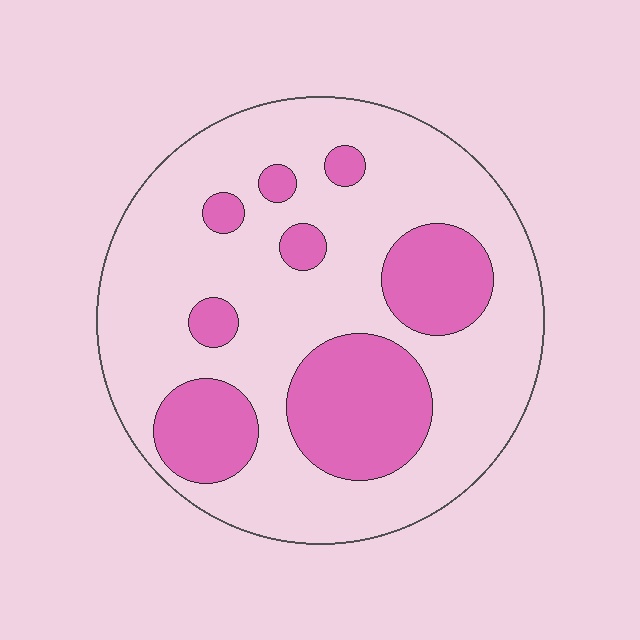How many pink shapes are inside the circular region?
8.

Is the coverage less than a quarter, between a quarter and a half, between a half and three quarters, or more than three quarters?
Between a quarter and a half.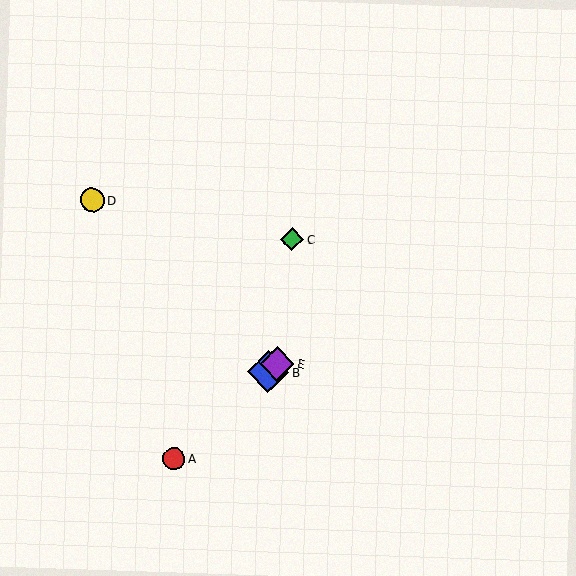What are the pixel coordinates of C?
Object C is at (292, 239).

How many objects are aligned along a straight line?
3 objects (A, B, E) are aligned along a straight line.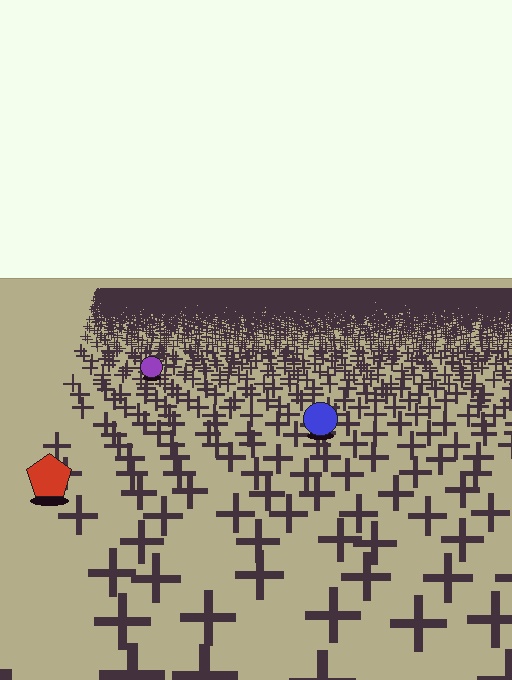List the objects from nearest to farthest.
From nearest to farthest: the red pentagon, the blue circle, the purple circle.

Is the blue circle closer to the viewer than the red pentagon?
No. The red pentagon is closer — you can tell from the texture gradient: the ground texture is coarser near it.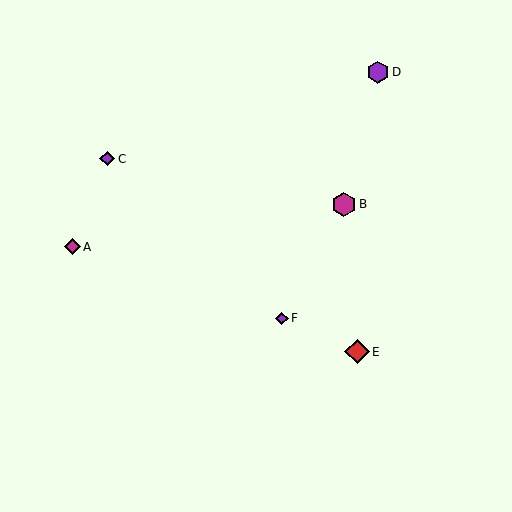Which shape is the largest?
The magenta hexagon (labeled B) is the largest.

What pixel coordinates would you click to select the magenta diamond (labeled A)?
Click at (72, 247) to select the magenta diamond A.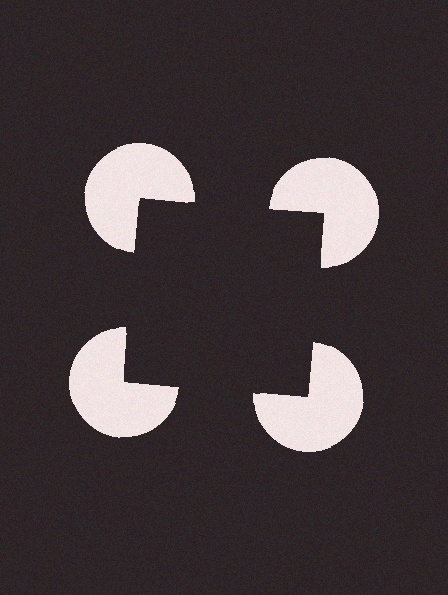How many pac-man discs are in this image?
There are 4 — one at each vertex of the illusory square.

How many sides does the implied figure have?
4 sides.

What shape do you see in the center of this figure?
An illusory square — its edges are inferred from the aligned wedge cuts in the pac-man discs, not physically drawn.